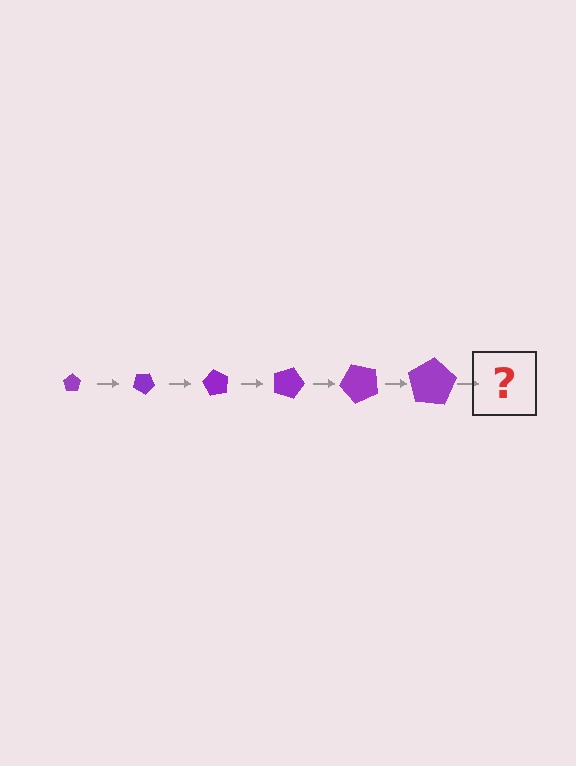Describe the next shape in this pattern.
It should be a pentagon, larger than the previous one and rotated 180 degrees from the start.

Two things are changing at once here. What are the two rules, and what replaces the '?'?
The two rules are that the pentagon grows larger each step and it rotates 30 degrees each step. The '?' should be a pentagon, larger than the previous one and rotated 180 degrees from the start.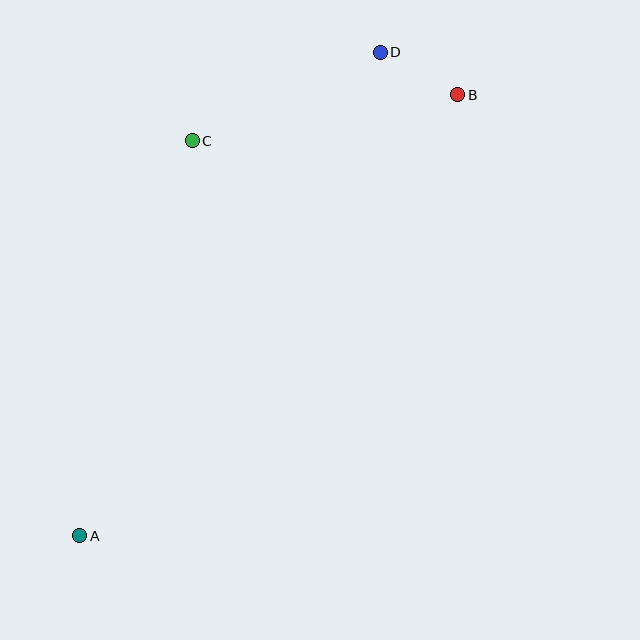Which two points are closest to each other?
Points B and D are closest to each other.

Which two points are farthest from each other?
Points A and B are farthest from each other.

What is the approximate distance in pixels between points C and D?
The distance between C and D is approximately 208 pixels.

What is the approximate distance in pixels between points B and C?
The distance between B and C is approximately 270 pixels.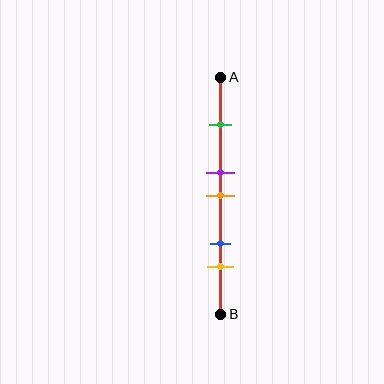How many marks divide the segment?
There are 5 marks dividing the segment.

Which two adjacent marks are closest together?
The purple and orange marks are the closest adjacent pair.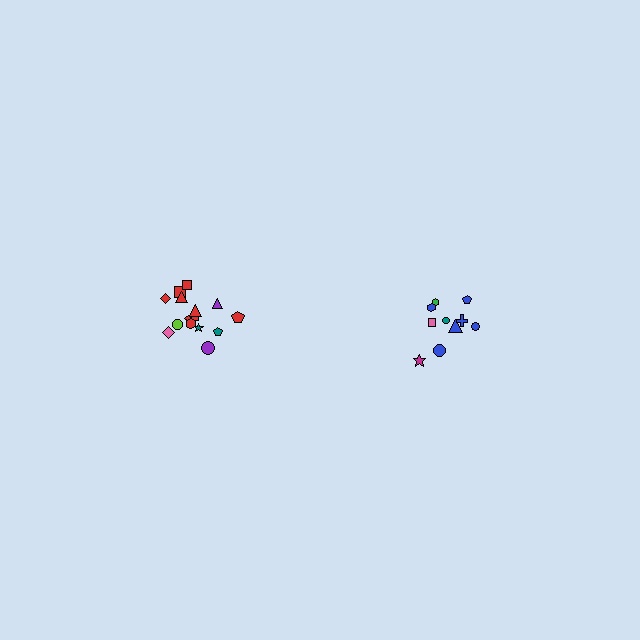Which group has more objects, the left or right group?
The left group.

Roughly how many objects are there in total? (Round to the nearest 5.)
Roughly 25 objects in total.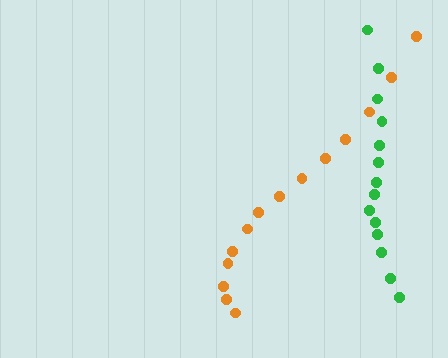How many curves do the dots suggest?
There are 2 distinct paths.